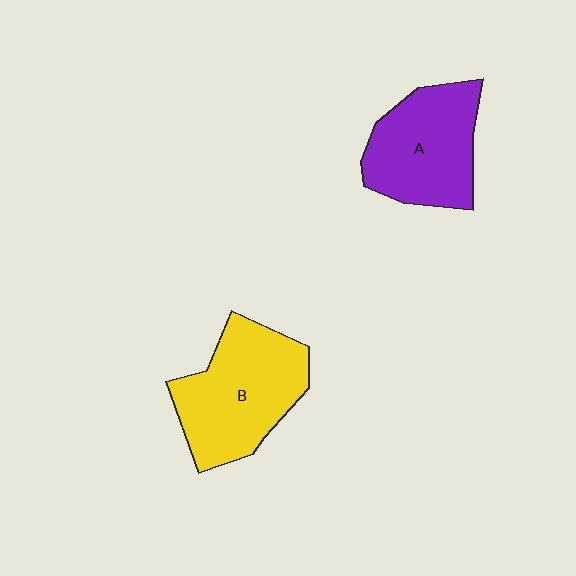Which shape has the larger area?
Shape B (yellow).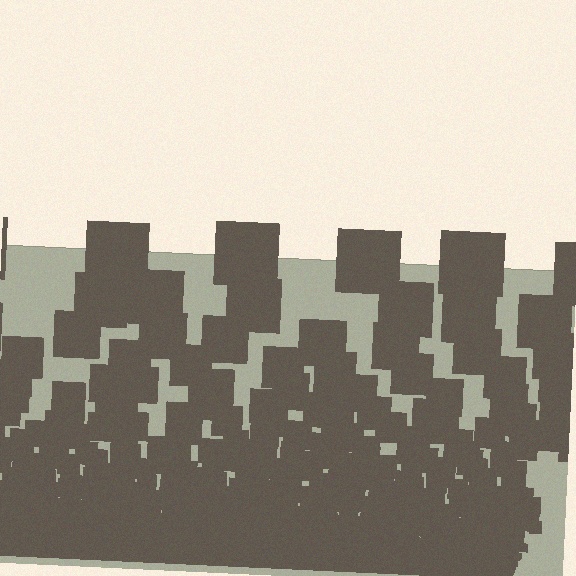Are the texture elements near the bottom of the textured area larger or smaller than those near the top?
Smaller. The gradient is inverted — elements near the bottom are smaller and denser.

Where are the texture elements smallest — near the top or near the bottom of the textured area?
Near the bottom.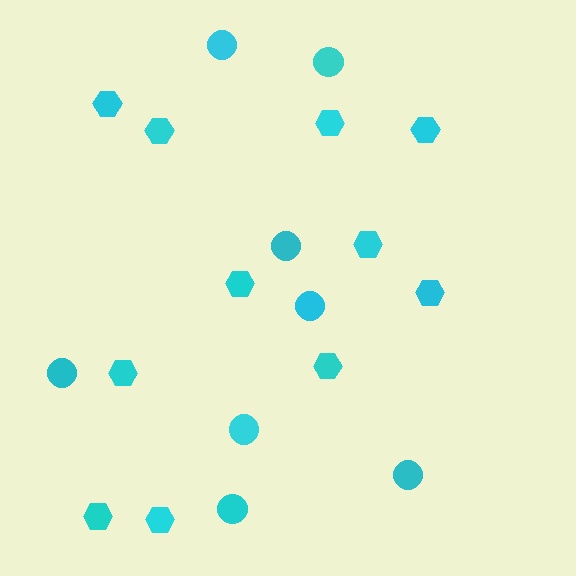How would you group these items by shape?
There are 2 groups: one group of circles (8) and one group of hexagons (11).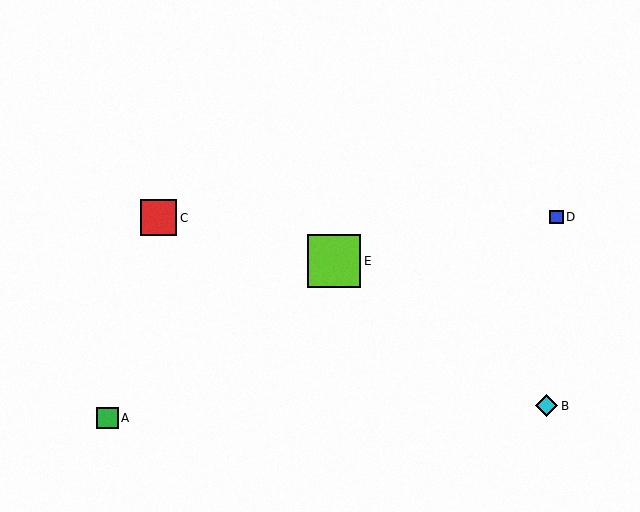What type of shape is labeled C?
Shape C is a red square.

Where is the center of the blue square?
The center of the blue square is at (556, 217).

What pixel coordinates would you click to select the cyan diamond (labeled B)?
Click at (546, 405) to select the cyan diamond B.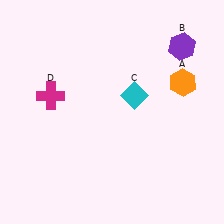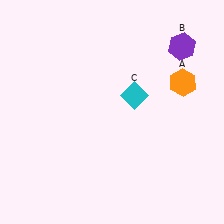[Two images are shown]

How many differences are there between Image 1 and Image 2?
There is 1 difference between the two images.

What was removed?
The magenta cross (D) was removed in Image 2.